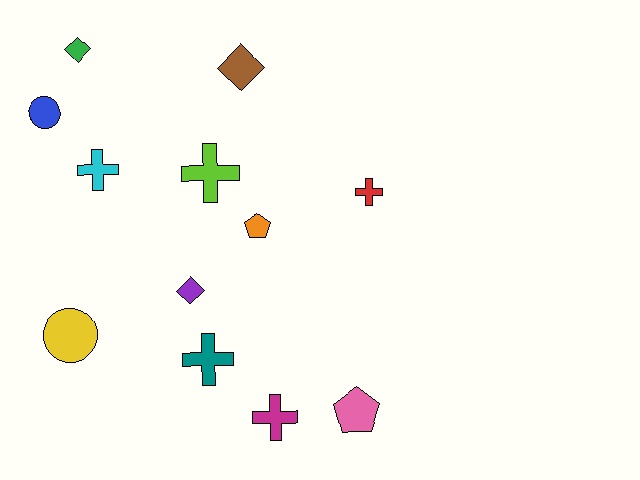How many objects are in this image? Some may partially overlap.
There are 12 objects.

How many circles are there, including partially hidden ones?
There are 2 circles.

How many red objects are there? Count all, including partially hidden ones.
There is 1 red object.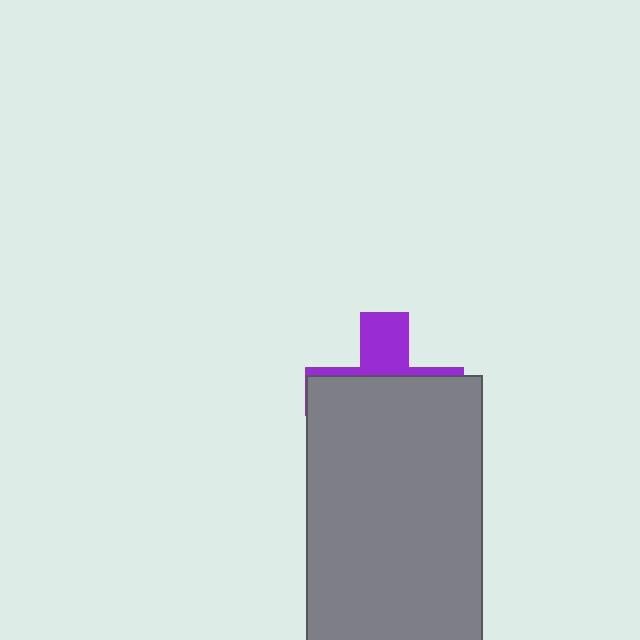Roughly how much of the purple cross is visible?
A small part of it is visible (roughly 31%).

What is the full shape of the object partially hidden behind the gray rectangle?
The partially hidden object is a purple cross.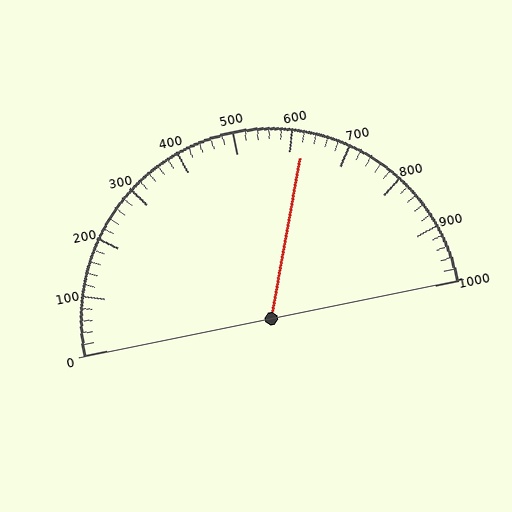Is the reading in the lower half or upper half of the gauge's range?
The reading is in the upper half of the range (0 to 1000).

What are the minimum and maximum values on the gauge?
The gauge ranges from 0 to 1000.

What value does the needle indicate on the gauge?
The needle indicates approximately 620.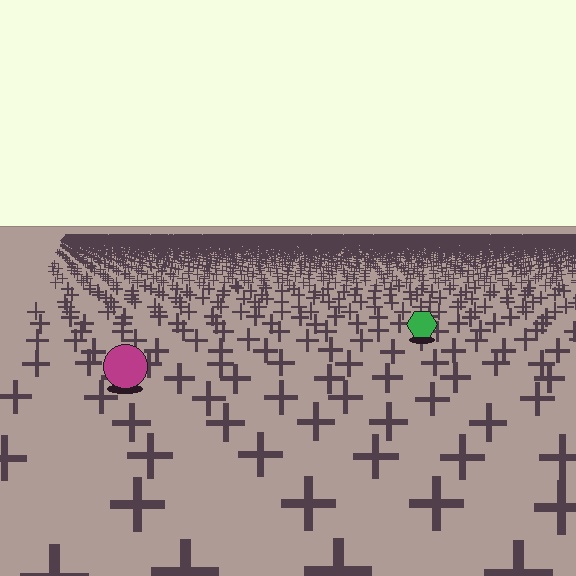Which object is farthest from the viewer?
The green hexagon is farthest from the viewer. It appears smaller and the ground texture around it is denser.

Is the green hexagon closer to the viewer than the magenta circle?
No. The magenta circle is closer — you can tell from the texture gradient: the ground texture is coarser near it.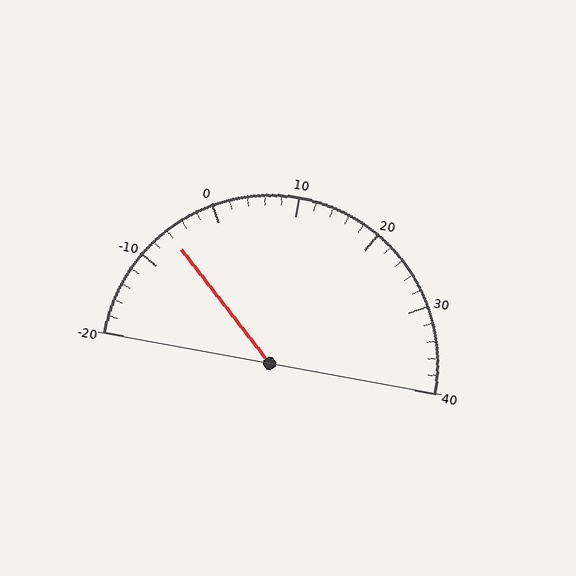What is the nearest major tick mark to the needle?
The nearest major tick mark is -10.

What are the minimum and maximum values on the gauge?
The gauge ranges from -20 to 40.